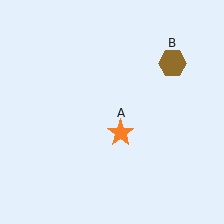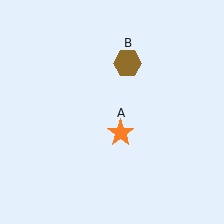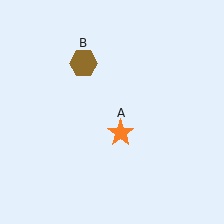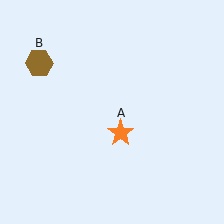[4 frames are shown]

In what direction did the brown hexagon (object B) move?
The brown hexagon (object B) moved left.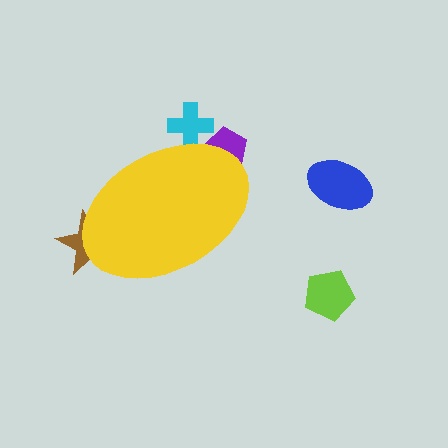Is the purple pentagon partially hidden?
Yes, the purple pentagon is partially hidden behind the yellow ellipse.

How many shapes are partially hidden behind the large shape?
3 shapes are partially hidden.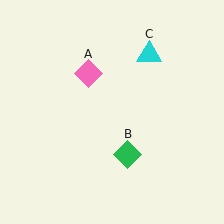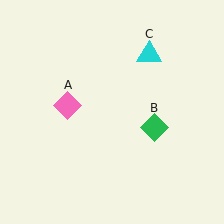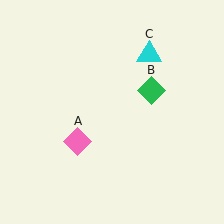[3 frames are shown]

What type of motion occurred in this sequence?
The pink diamond (object A), green diamond (object B) rotated counterclockwise around the center of the scene.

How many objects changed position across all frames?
2 objects changed position: pink diamond (object A), green diamond (object B).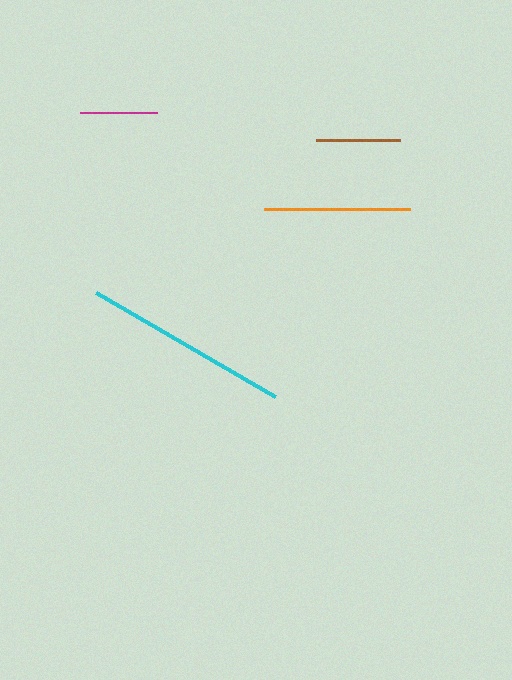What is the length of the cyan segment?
The cyan segment is approximately 207 pixels long.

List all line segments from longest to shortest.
From longest to shortest: cyan, orange, brown, magenta.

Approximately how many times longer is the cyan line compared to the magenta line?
The cyan line is approximately 2.7 times the length of the magenta line.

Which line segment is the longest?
The cyan line is the longest at approximately 207 pixels.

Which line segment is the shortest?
The magenta line is the shortest at approximately 77 pixels.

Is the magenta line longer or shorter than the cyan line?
The cyan line is longer than the magenta line.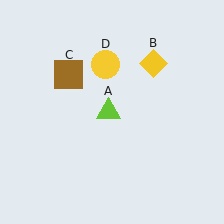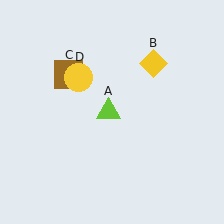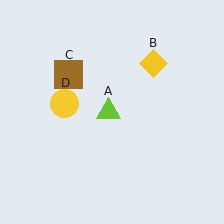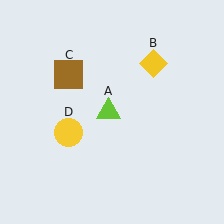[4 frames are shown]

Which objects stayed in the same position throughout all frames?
Lime triangle (object A) and yellow diamond (object B) and brown square (object C) remained stationary.